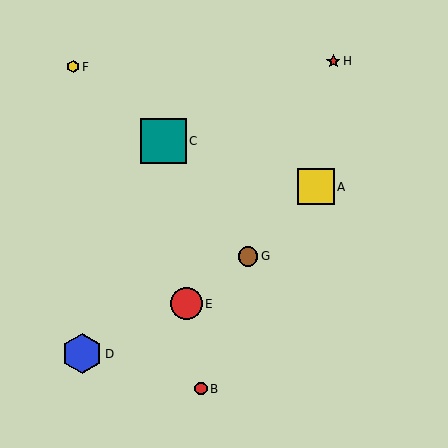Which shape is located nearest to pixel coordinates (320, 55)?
The red star (labeled H) at (333, 61) is nearest to that location.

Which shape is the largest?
The teal square (labeled C) is the largest.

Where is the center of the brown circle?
The center of the brown circle is at (248, 256).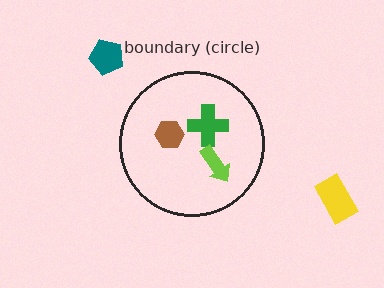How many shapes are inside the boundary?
3 inside, 2 outside.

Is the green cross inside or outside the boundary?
Inside.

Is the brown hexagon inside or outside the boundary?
Inside.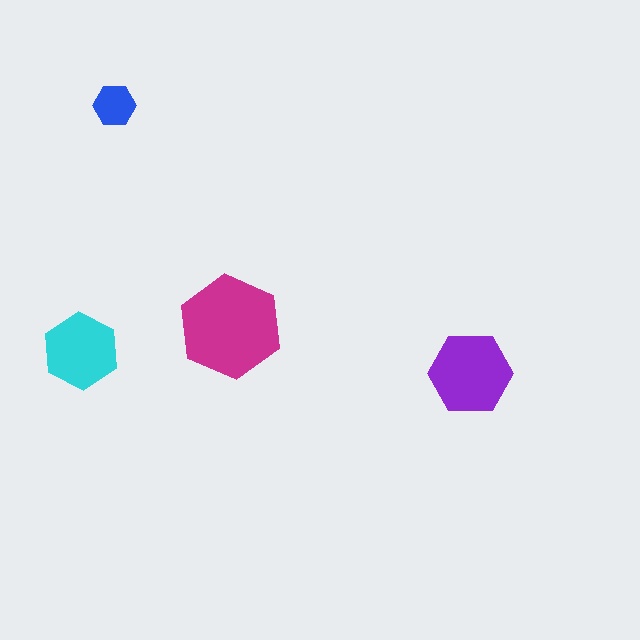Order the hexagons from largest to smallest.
the magenta one, the purple one, the cyan one, the blue one.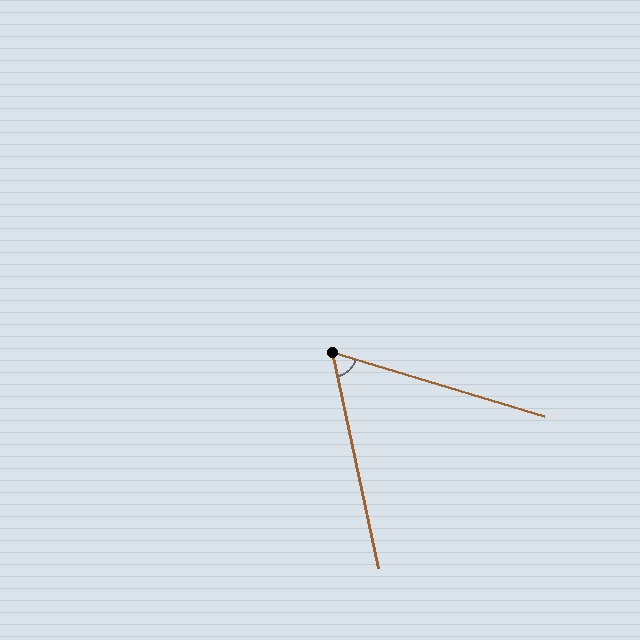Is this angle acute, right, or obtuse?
It is acute.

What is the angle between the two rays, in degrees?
Approximately 61 degrees.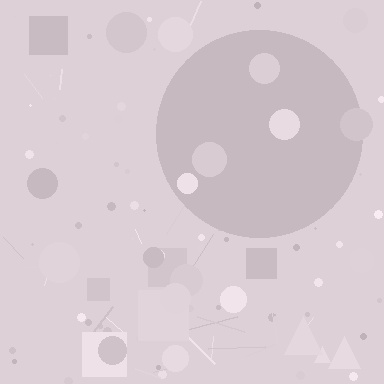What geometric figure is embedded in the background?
A circle is embedded in the background.